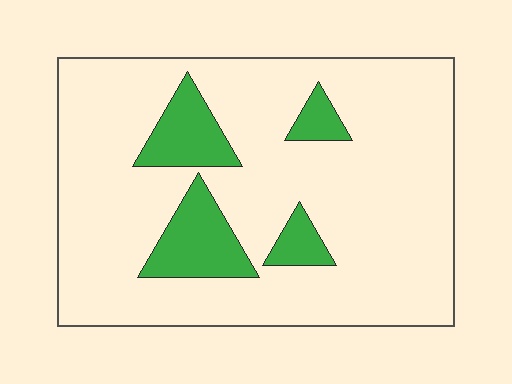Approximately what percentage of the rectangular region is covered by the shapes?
Approximately 15%.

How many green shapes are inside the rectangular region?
4.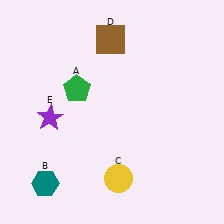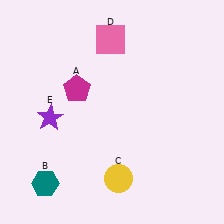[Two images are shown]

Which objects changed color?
A changed from green to magenta. D changed from brown to pink.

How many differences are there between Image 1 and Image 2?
There are 2 differences between the two images.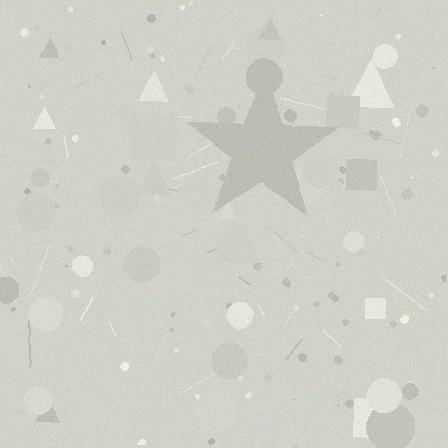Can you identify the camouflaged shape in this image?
The camouflaged shape is a star.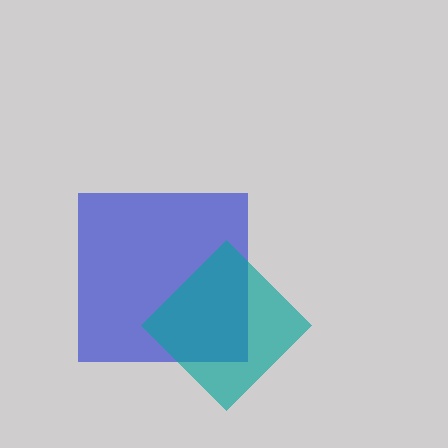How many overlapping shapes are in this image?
There are 2 overlapping shapes in the image.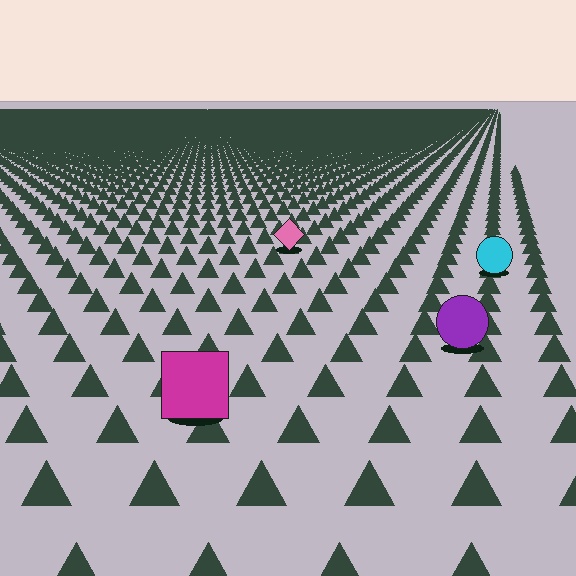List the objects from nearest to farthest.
From nearest to farthest: the magenta square, the purple circle, the cyan circle, the pink diamond.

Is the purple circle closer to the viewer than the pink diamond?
Yes. The purple circle is closer — you can tell from the texture gradient: the ground texture is coarser near it.